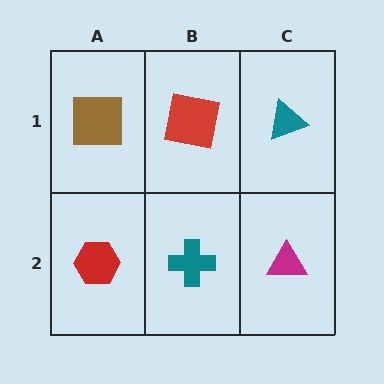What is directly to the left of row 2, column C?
A teal cross.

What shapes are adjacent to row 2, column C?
A teal triangle (row 1, column C), a teal cross (row 2, column B).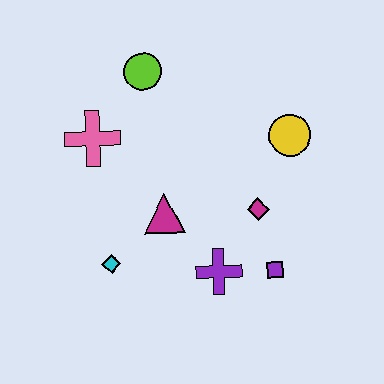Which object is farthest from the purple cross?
The lime circle is farthest from the purple cross.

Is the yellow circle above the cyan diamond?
Yes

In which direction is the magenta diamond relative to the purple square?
The magenta diamond is above the purple square.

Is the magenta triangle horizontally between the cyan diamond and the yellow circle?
Yes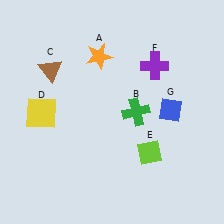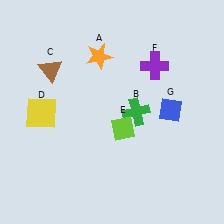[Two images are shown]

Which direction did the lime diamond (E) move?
The lime diamond (E) moved left.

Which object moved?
The lime diamond (E) moved left.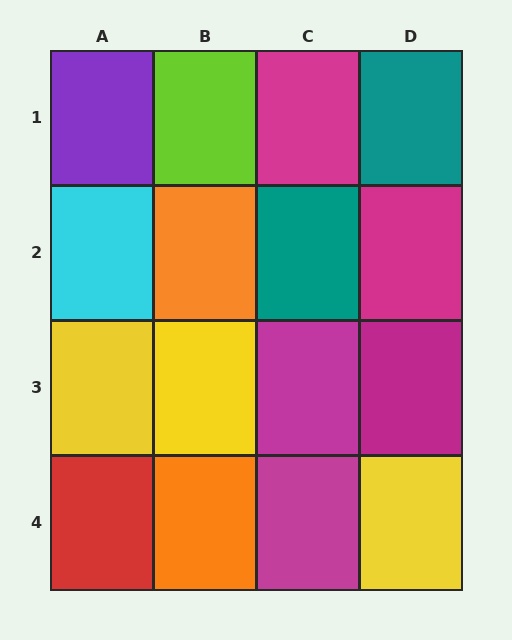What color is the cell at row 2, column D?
Magenta.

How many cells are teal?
2 cells are teal.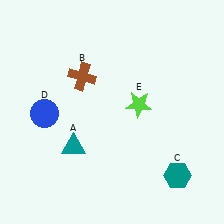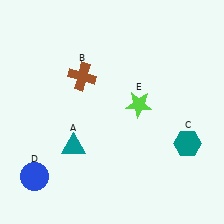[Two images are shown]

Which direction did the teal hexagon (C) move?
The teal hexagon (C) moved up.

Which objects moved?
The objects that moved are: the teal hexagon (C), the blue circle (D).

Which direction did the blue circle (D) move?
The blue circle (D) moved down.